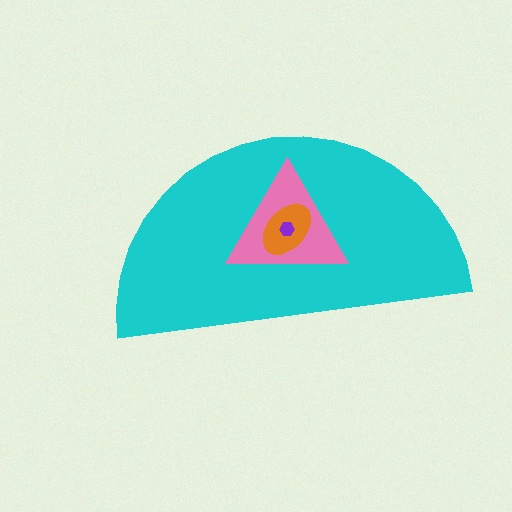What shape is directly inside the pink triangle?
The orange ellipse.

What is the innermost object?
The purple hexagon.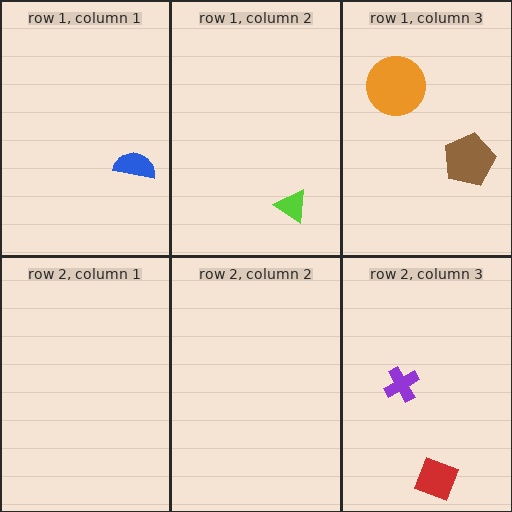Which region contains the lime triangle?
The row 1, column 2 region.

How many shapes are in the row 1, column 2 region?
1.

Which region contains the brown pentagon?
The row 1, column 3 region.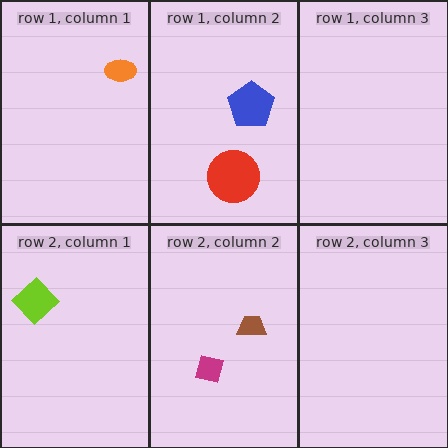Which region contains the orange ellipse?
The row 1, column 1 region.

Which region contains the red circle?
The row 1, column 2 region.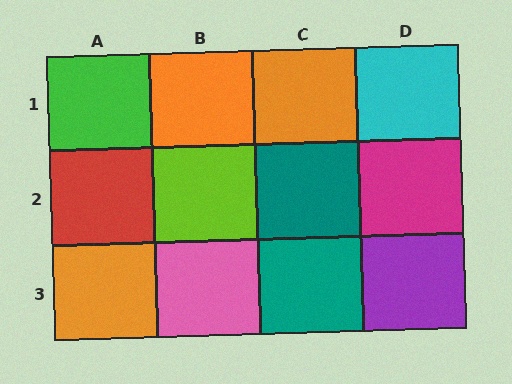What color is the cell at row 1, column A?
Green.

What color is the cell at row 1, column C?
Orange.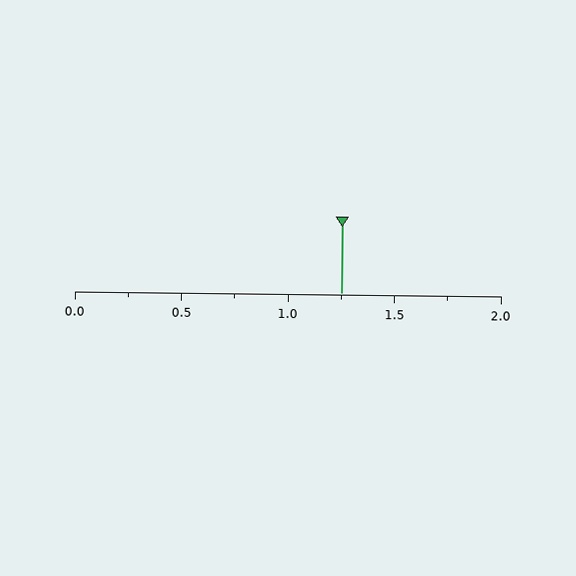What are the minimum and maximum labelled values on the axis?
The axis runs from 0.0 to 2.0.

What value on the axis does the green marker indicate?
The marker indicates approximately 1.25.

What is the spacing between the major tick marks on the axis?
The major ticks are spaced 0.5 apart.